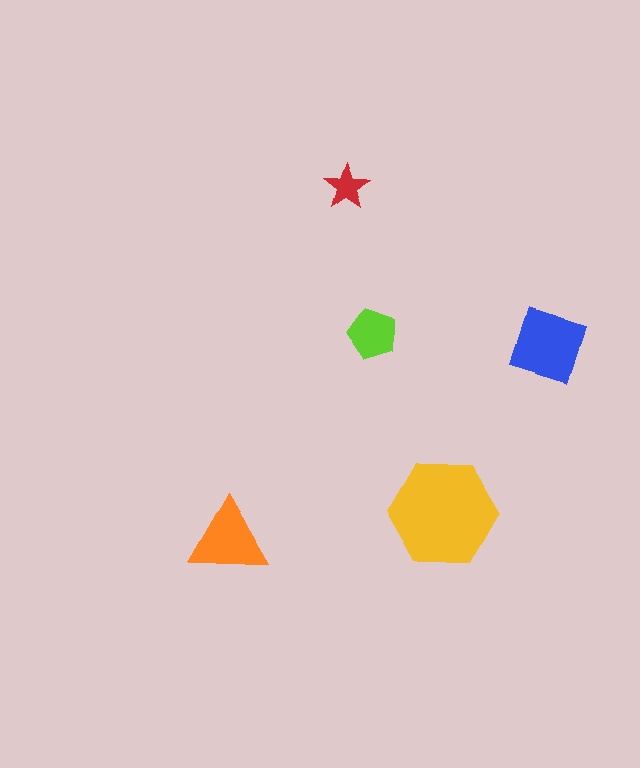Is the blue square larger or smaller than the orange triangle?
Larger.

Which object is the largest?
The yellow hexagon.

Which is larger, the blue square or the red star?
The blue square.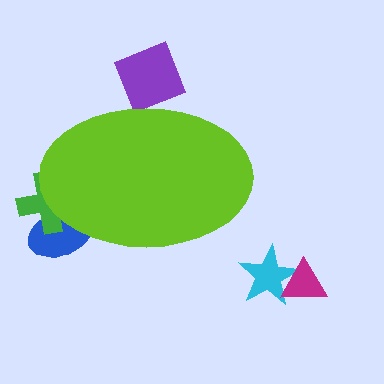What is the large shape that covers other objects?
A lime ellipse.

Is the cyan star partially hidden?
No, the cyan star is fully visible.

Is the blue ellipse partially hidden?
Yes, the blue ellipse is partially hidden behind the lime ellipse.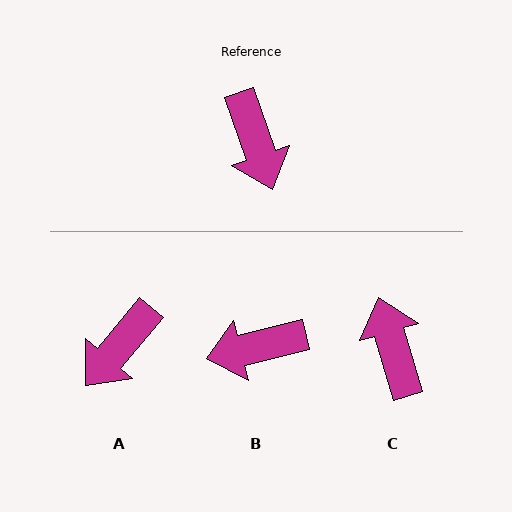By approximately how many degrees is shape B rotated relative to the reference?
Approximately 95 degrees clockwise.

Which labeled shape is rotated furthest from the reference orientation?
C, about 178 degrees away.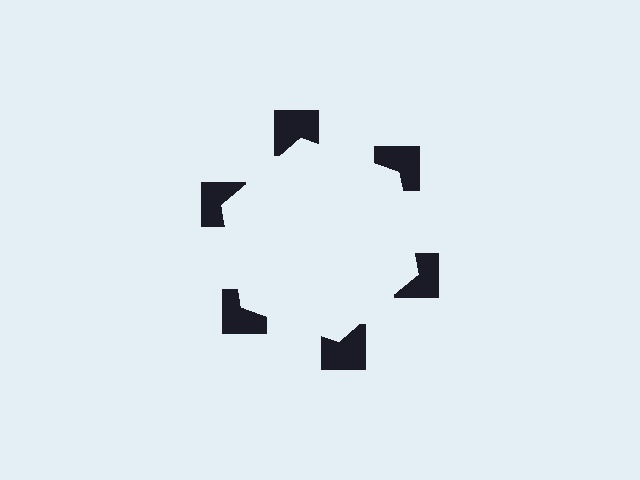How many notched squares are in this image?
There are 6 — one at each vertex of the illusory hexagon.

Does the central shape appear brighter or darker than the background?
It typically appears slightly brighter than the background, even though no actual brightness change is drawn.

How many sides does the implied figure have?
6 sides.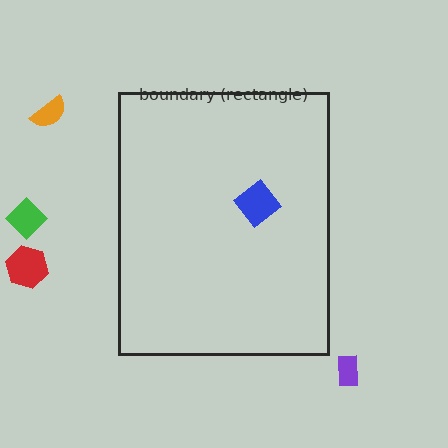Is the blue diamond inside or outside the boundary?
Inside.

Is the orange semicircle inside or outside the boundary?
Outside.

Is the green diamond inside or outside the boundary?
Outside.